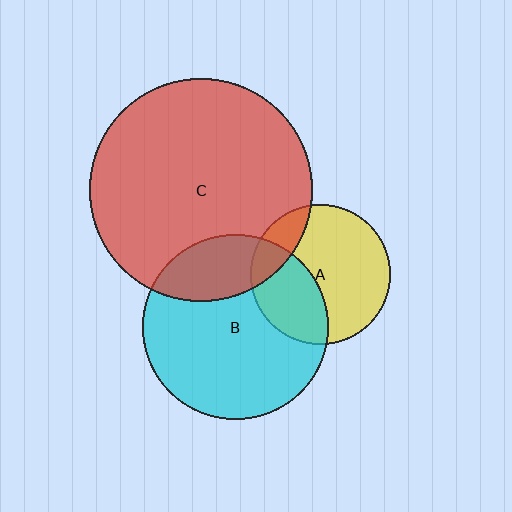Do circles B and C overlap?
Yes.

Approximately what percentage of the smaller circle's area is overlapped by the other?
Approximately 25%.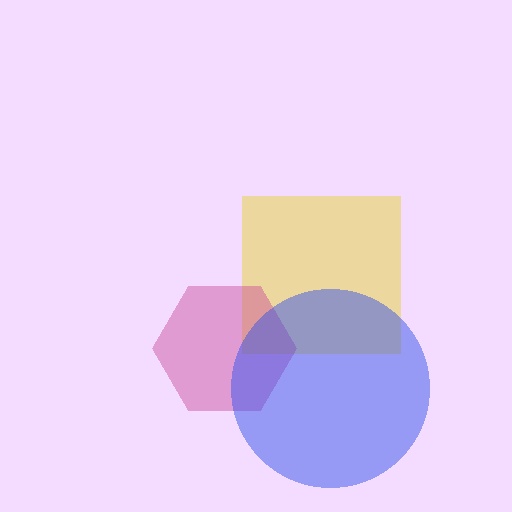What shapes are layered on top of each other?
The layered shapes are: a yellow square, a magenta hexagon, a blue circle.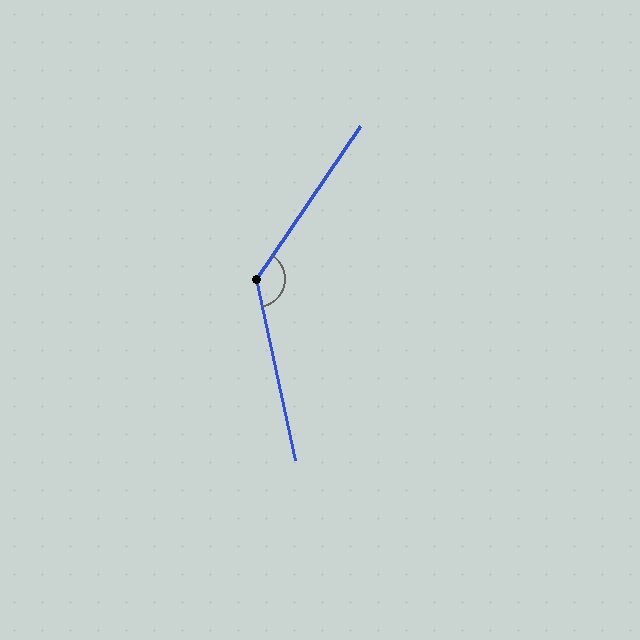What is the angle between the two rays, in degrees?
Approximately 134 degrees.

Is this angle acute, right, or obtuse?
It is obtuse.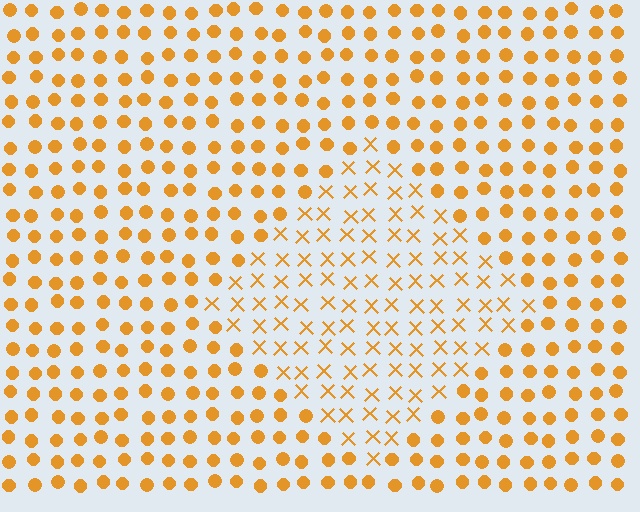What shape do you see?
I see a diamond.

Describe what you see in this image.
The image is filled with small orange elements arranged in a uniform grid. A diamond-shaped region contains X marks, while the surrounding area contains circles. The boundary is defined purely by the change in element shape.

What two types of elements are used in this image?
The image uses X marks inside the diamond region and circles outside it.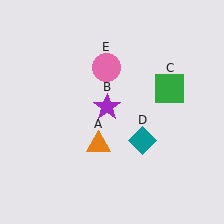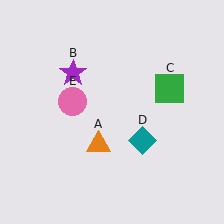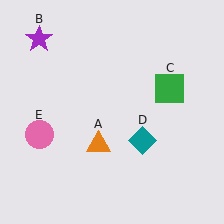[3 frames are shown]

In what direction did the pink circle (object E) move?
The pink circle (object E) moved down and to the left.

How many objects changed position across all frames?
2 objects changed position: purple star (object B), pink circle (object E).